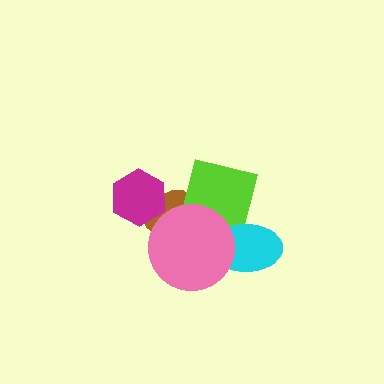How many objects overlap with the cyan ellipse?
2 objects overlap with the cyan ellipse.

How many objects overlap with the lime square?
3 objects overlap with the lime square.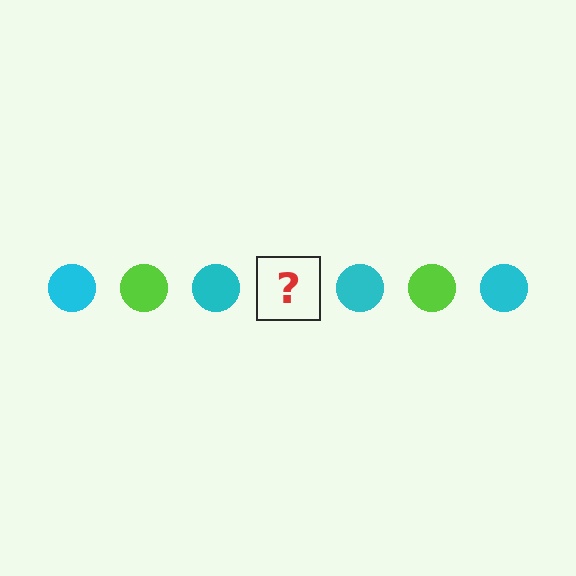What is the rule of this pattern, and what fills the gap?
The rule is that the pattern cycles through cyan, lime circles. The gap should be filled with a lime circle.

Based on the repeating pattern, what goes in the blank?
The blank should be a lime circle.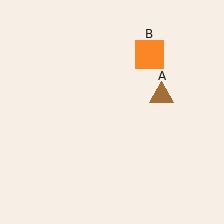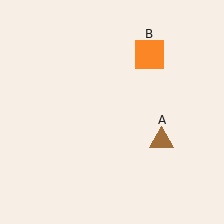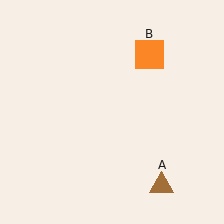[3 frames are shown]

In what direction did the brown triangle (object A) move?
The brown triangle (object A) moved down.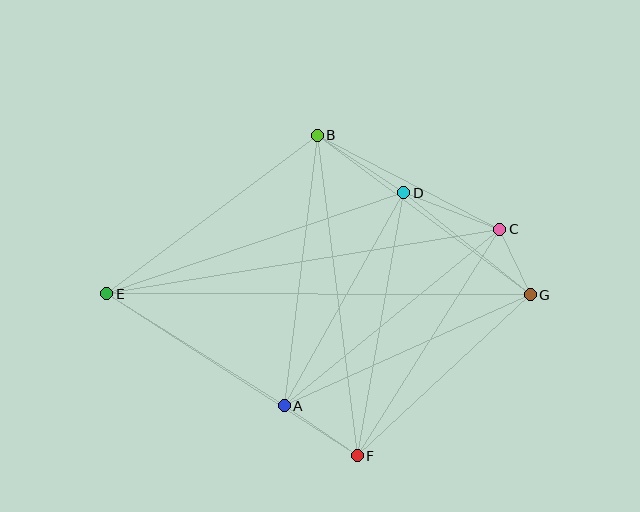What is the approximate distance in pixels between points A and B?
The distance between A and B is approximately 272 pixels.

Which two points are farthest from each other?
Points E and G are farthest from each other.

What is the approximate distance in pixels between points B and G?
The distance between B and G is approximately 266 pixels.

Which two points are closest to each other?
Points C and G are closest to each other.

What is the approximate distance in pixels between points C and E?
The distance between C and E is approximately 398 pixels.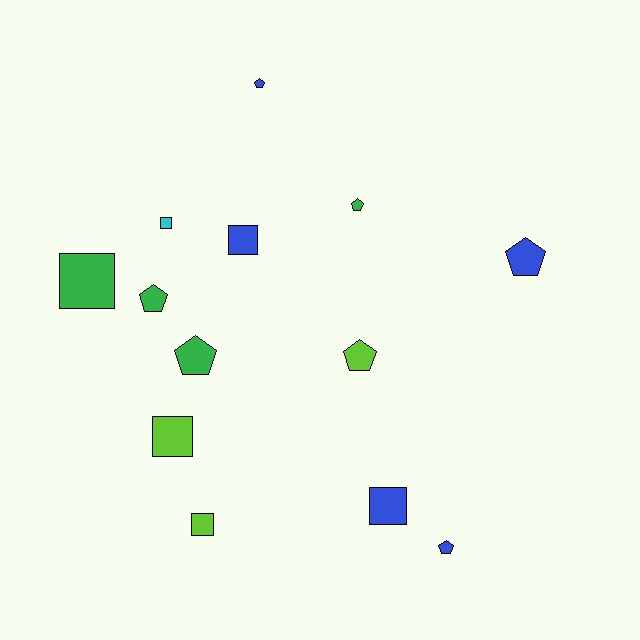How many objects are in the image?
There are 13 objects.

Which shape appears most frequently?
Pentagon, with 7 objects.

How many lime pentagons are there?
There is 1 lime pentagon.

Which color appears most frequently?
Blue, with 5 objects.